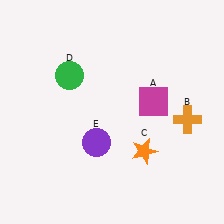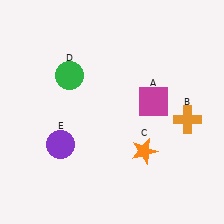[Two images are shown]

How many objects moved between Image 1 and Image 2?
1 object moved between the two images.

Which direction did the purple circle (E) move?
The purple circle (E) moved left.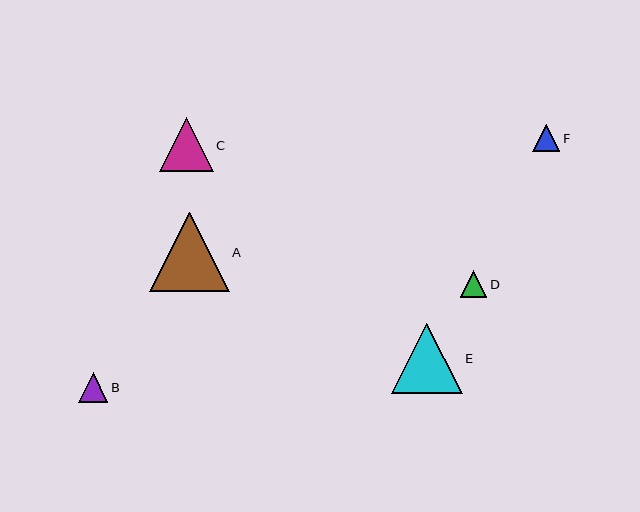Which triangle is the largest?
Triangle A is the largest with a size of approximately 80 pixels.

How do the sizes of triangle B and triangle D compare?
Triangle B and triangle D are approximately the same size.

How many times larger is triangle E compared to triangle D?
Triangle E is approximately 2.6 times the size of triangle D.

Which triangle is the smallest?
Triangle D is the smallest with a size of approximately 27 pixels.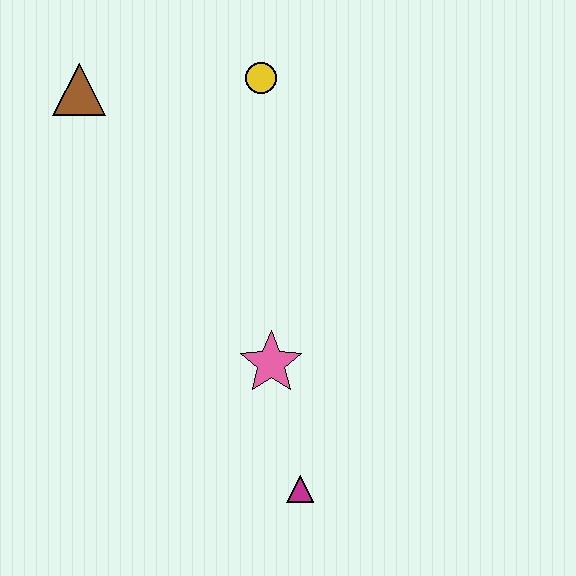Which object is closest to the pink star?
The magenta triangle is closest to the pink star.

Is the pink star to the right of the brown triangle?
Yes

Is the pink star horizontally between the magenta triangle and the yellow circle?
Yes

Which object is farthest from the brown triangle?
The magenta triangle is farthest from the brown triangle.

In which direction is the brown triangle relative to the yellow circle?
The brown triangle is to the left of the yellow circle.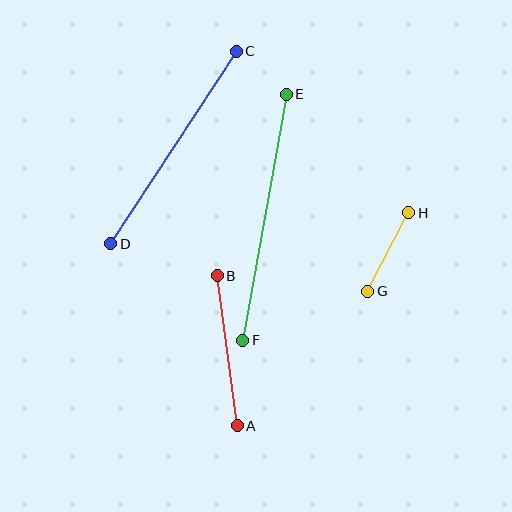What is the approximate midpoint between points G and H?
The midpoint is at approximately (388, 252) pixels.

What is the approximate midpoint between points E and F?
The midpoint is at approximately (265, 217) pixels.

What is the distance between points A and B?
The distance is approximately 151 pixels.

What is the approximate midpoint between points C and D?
The midpoint is at approximately (174, 147) pixels.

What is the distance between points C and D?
The distance is approximately 230 pixels.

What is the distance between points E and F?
The distance is approximately 250 pixels.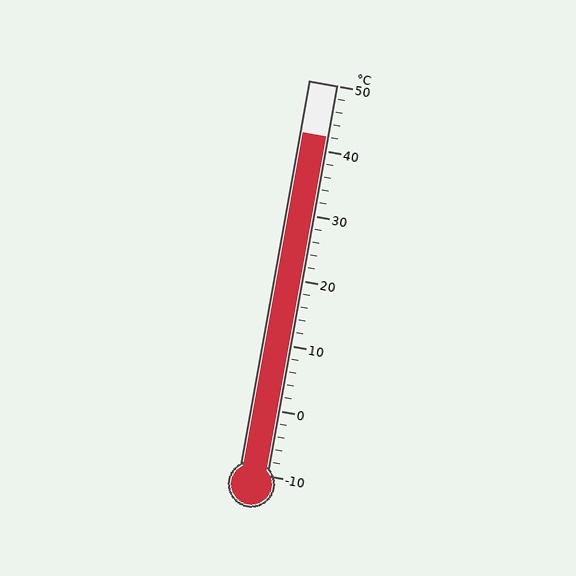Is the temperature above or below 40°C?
The temperature is above 40°C.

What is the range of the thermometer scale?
The thermometer scale ranges from -10°C to 50°C.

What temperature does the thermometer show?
The thermometer shows approximately 42°C.